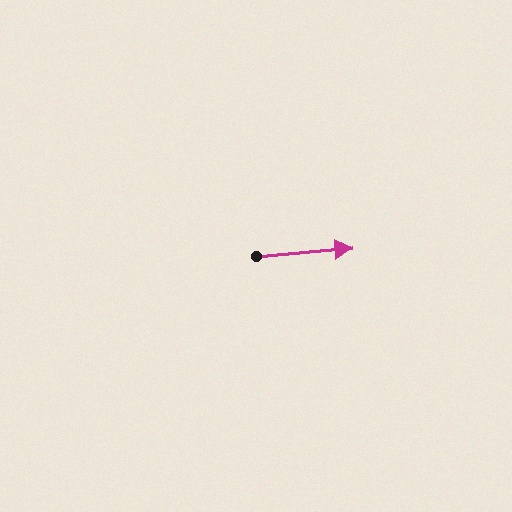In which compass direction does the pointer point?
East.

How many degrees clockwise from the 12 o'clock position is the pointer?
Approximately 85 degrees.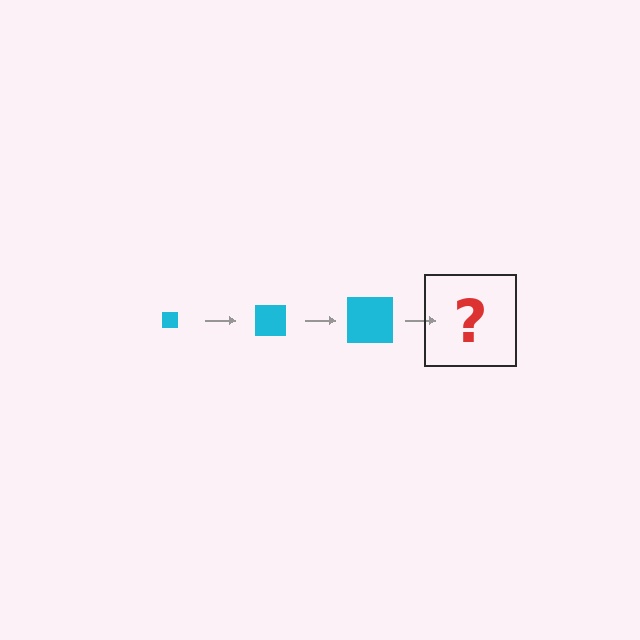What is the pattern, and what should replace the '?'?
The pattern is that the square gets progressively larger each step. The '?' should be a cyan square, larger than the previous one.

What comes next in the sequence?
The next element should be a cyan square, larger than the previous one.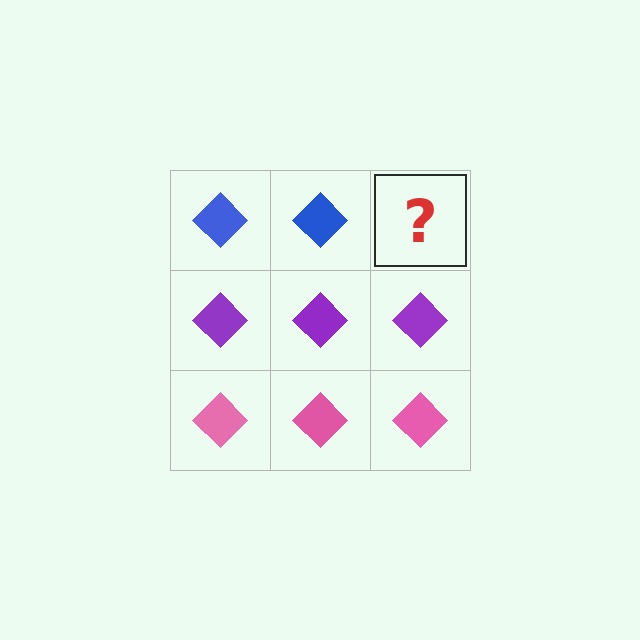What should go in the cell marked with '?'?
The missing cell should contain a blue diamond.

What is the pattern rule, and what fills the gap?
The rule is that each row has a consistent color. The gap should be filled with a blue diamond.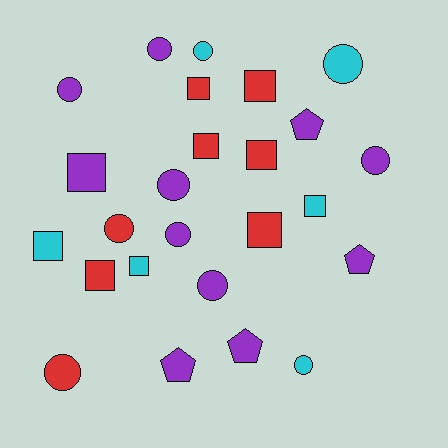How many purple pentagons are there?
There are 4 purple pentagons.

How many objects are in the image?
There are 25 objects.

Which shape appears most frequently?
Circle, with 11 objects.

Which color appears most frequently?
Purple, with 11 objects.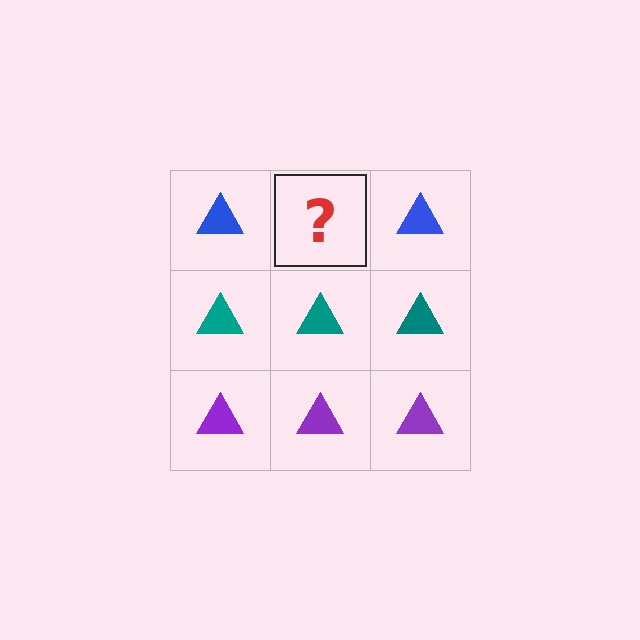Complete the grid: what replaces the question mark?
The question mark should be replaced with a blue triangle.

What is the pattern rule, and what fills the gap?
The rule is that each row has a consistent color. The gap should be filled with a blue triangle.